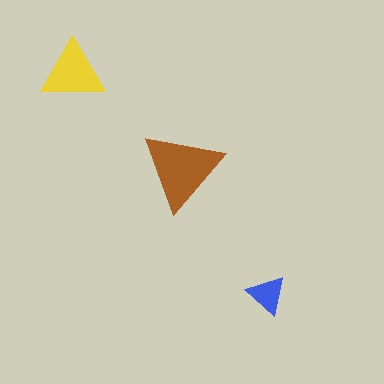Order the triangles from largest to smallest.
the brown one, the yellow one, the blue one.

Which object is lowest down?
The blue triangle is bottommost.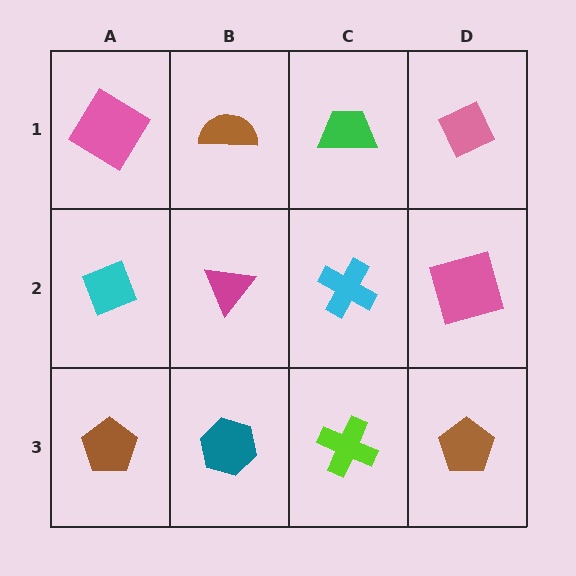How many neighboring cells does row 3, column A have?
2.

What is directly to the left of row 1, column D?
A green trapezoid.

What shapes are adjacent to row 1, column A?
A cyan diamond (row 2, column A), a brown semicircle (row 1, column B).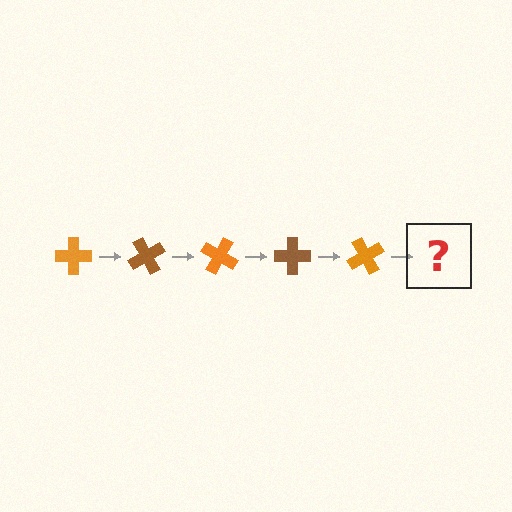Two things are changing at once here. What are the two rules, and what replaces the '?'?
The two rules are that it rotates 60 degrees each step and the color cycles through orange and brown. The '?' should be a brown cross, rotated 300 degrees from the start.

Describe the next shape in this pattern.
It should be a brown cross, rotated 300 degrees from the start.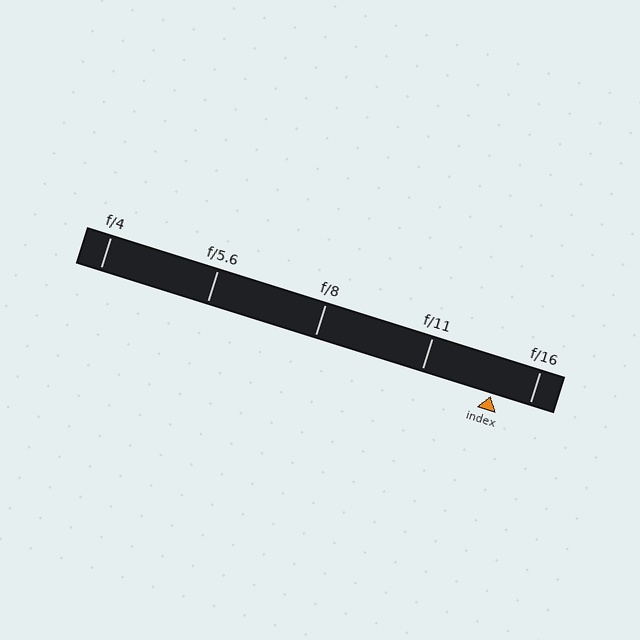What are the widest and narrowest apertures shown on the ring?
The widest aperture shown is f/4 and the narrowest is f/16.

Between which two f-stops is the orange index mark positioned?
The index mark is between f/11 and f/16.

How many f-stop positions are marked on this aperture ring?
There are 5 f-stop positions marked.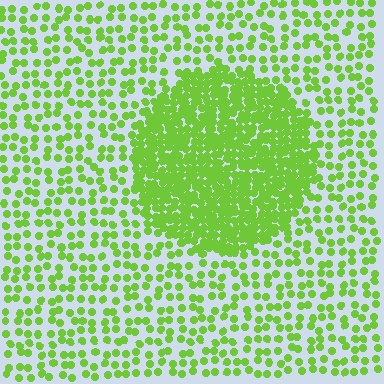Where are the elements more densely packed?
The elements are more densely packed inside the circle boundary.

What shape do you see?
I see a circle.